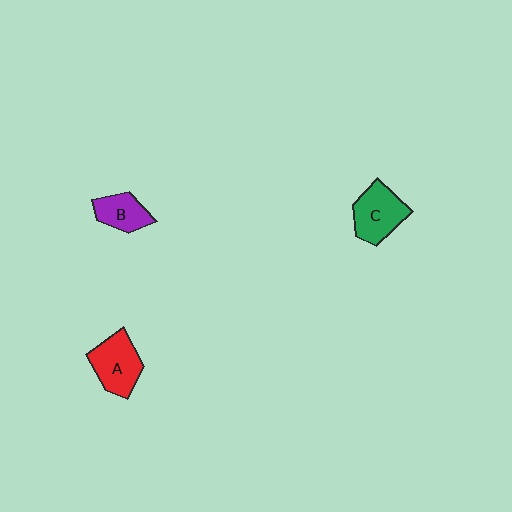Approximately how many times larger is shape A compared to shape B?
Approximately 1.4 times.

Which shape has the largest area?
Shape C (green).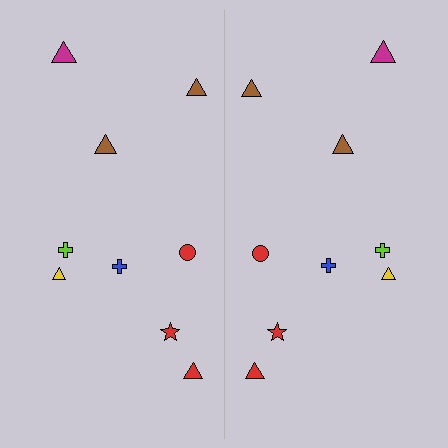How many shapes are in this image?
There are 18 shapes in this image.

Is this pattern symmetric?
Yes, this pattern has bilateral (reflection) symmetry.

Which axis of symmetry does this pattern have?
The pattern has a vertical axis of symmetry running through the center of the image.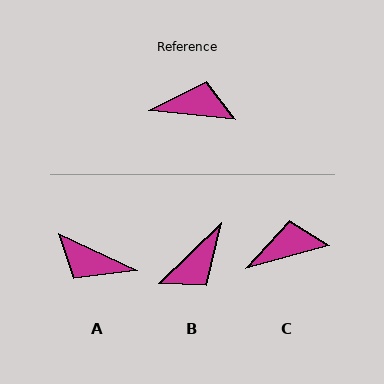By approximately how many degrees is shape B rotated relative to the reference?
Approximately 130 degrees clockwise.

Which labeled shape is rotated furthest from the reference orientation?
A, about 161 degrees away.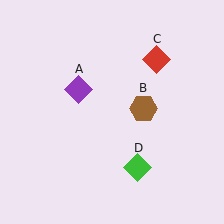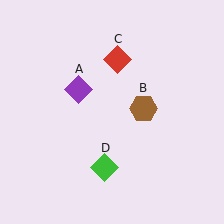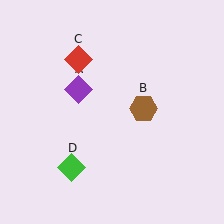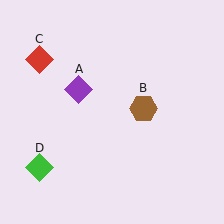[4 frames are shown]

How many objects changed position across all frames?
2 objects changed position: red diamond (object C), green diamond (object D).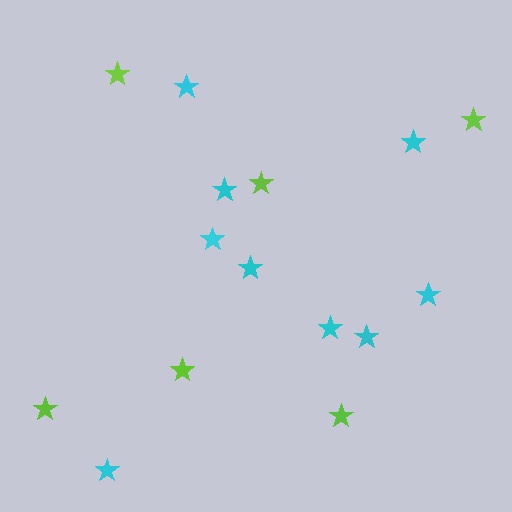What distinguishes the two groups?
There are 2 groups: one group of lime stars (6) and one group of cyan stars (9).